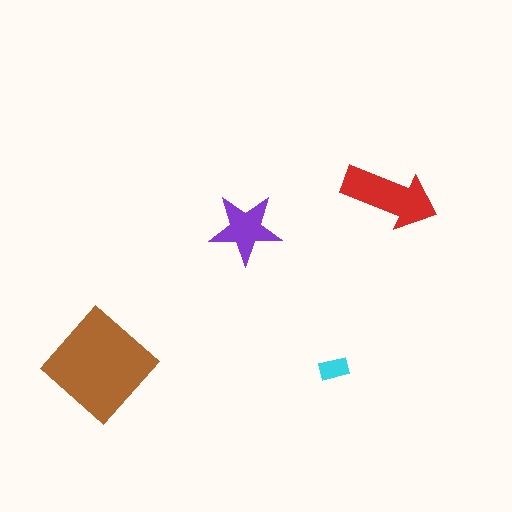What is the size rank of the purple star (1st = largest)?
3rd.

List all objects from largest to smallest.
The brown diamond, the red arrow, the purple star, the cyan rectangle.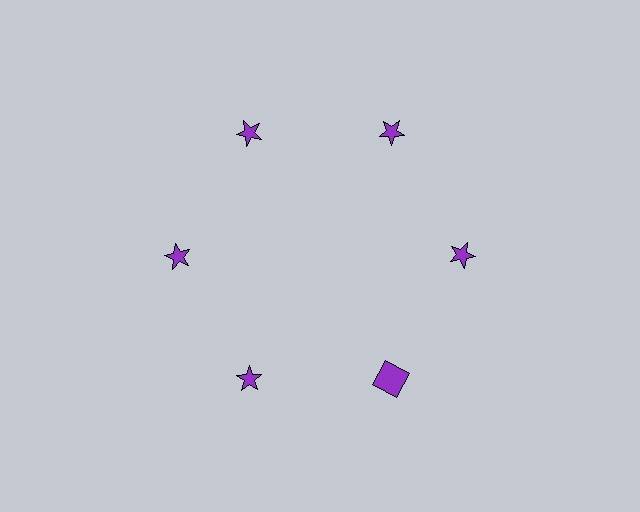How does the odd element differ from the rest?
It has a different shape: square instead of star.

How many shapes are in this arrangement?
There are 6 shapes arranged in a ring pattern.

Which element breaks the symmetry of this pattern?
The purple square at roughly the 5 o'clock position breaks the symmetry. All other shapes are purple stars.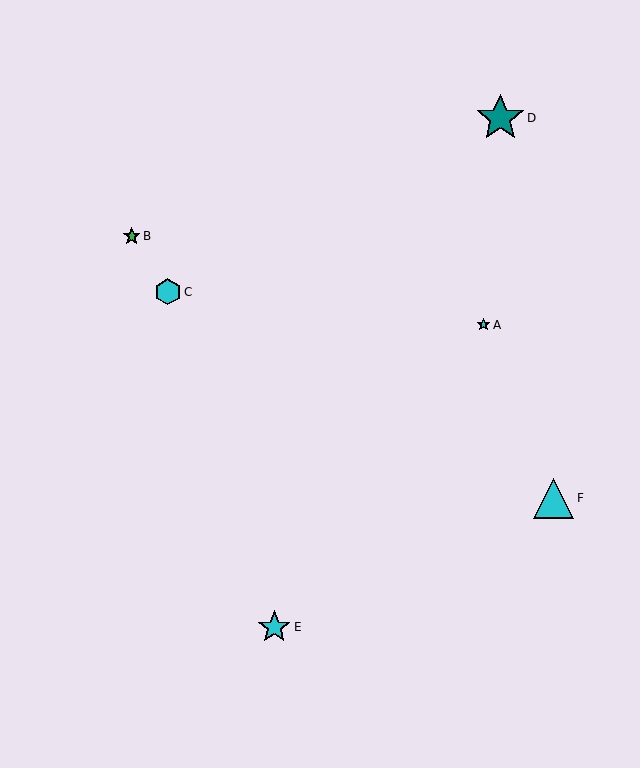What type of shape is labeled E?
Shape E is a cyan star.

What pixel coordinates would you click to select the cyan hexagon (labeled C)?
Click at (168, 292) to select the cyan hexagon C.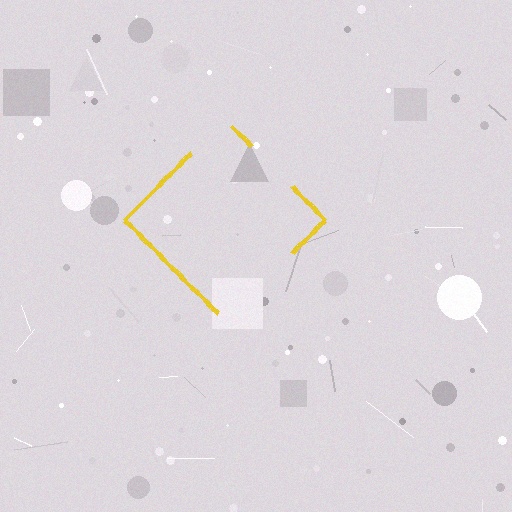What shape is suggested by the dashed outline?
The dashed outline suggests a diamond.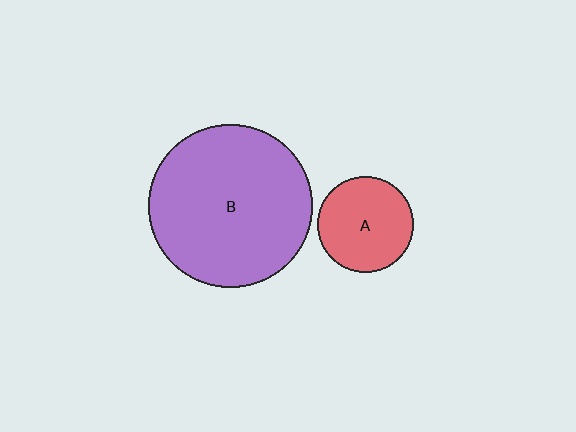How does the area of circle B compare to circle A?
Approximately 2.9 times.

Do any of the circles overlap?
No, none of the circles overlap.